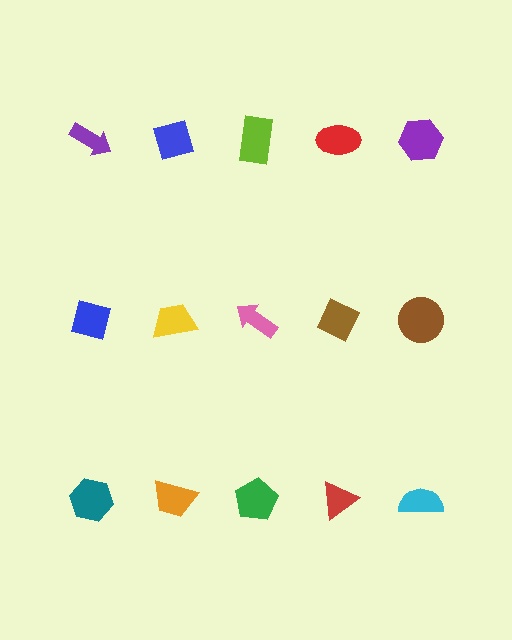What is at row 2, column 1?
A blue square.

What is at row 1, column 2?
A blue diamond.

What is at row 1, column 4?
A red ellipse.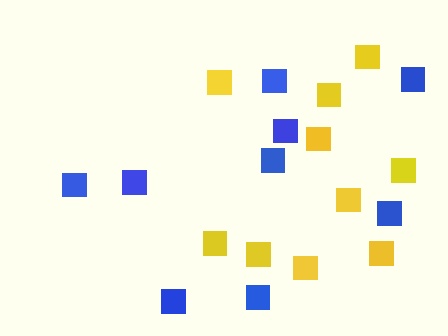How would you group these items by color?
There are 2 groups: one group of yellow squares (10) and one group of blue squares (9).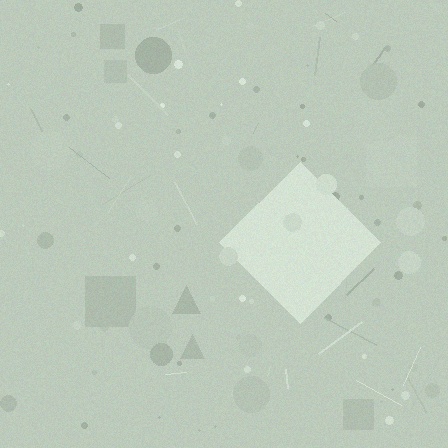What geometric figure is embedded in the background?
A diamond is embedded in the background.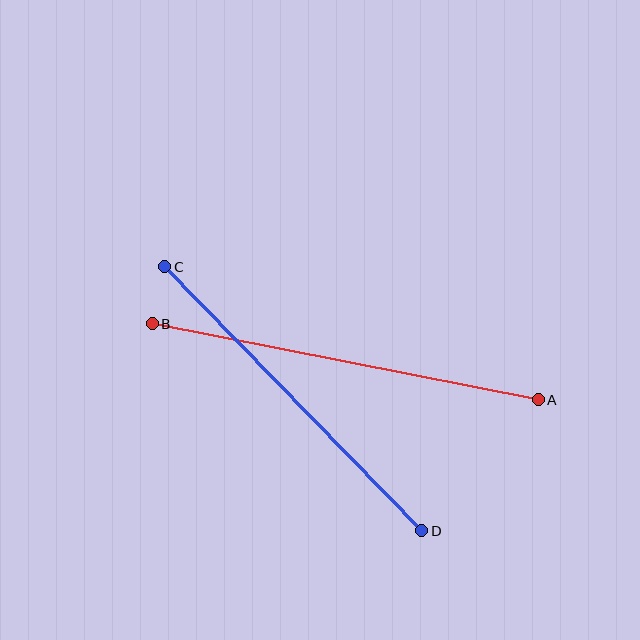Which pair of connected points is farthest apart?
Points A and B are farthest apart.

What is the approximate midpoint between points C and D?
The midpoint is at approximately (293, 399) pixels.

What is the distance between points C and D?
The distance is approximately 368 pixels.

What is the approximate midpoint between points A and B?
The midpoint is at approximately (345, 362) pixels.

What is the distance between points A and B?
The distance is approximately 393 pixels.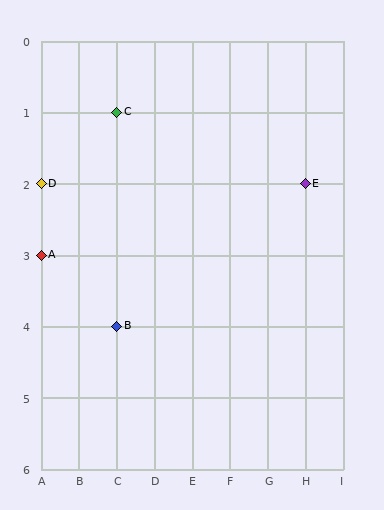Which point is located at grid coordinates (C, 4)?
Point B is at (C, 4).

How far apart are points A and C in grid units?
Points A and C are 2 columns and 2 rows apart (about 2.8 grid units diagonally).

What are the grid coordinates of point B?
Point B is at grid coordinates (C, 4).